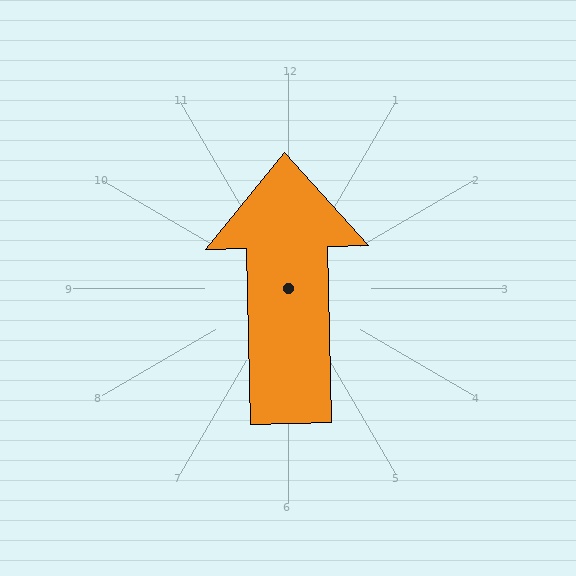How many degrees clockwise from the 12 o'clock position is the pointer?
Approximately 359 degrees.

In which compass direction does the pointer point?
North.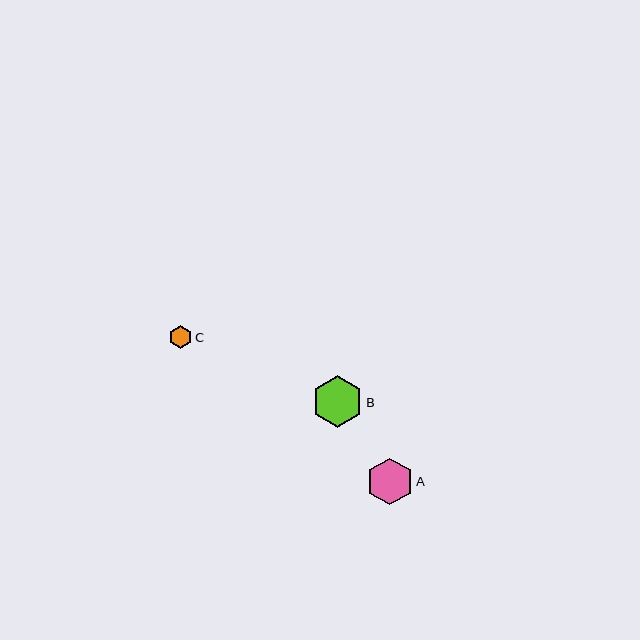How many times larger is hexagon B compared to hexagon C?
Hexagon B is approximately 2.3 times the size of hexagon C.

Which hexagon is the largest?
Hexagon B is the largest with a size of approximately 51 pixels.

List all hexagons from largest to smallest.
From largest to smallest: B, A, C.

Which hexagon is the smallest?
Hexagon C is the smallest with a size of approximately 23 pixels.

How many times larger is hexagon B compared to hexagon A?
Hexagon B is approximately 1.1 times the size of hexagon A.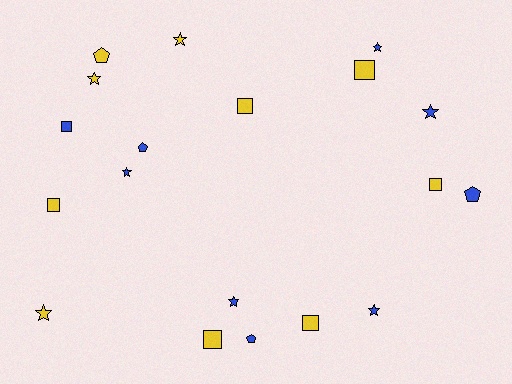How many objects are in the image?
There are 19 objects.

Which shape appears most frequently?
Star, with 8 objects.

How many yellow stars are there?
There are 3 yellow stars.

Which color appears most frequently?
Yellow, with 10 objects.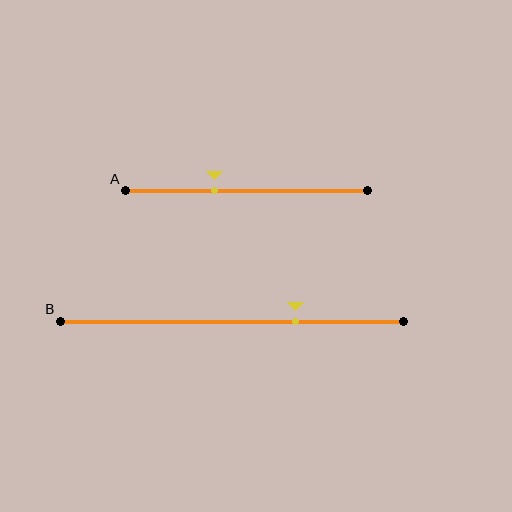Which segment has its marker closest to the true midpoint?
Segment A has its marker closest to the true midpoint.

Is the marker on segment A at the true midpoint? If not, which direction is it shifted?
No, the marker on segment A is shifted to the left by about 13% of the segment length.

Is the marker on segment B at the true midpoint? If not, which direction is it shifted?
No, the marker on segment B is shifted to the right by about 19% of the segment length.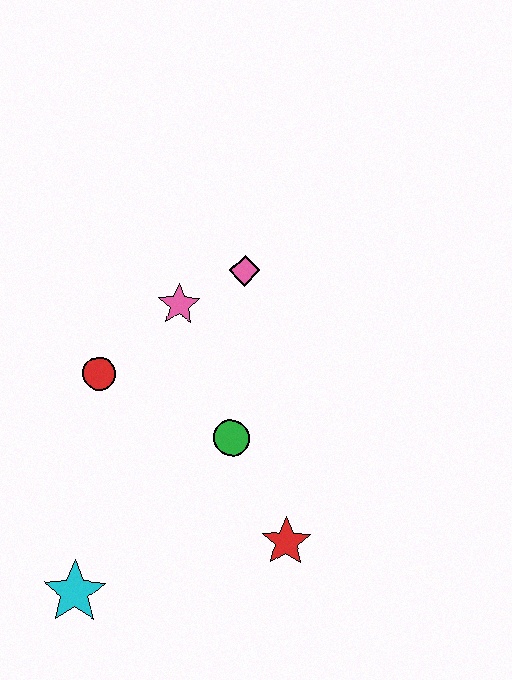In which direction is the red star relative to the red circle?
The red star is to the right of the red circle.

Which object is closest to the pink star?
The pink diamond is closest to the pink star.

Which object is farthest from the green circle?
The cyan star is farthest from the green circle.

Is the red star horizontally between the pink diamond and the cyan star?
No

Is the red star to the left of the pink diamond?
No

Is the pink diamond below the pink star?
No